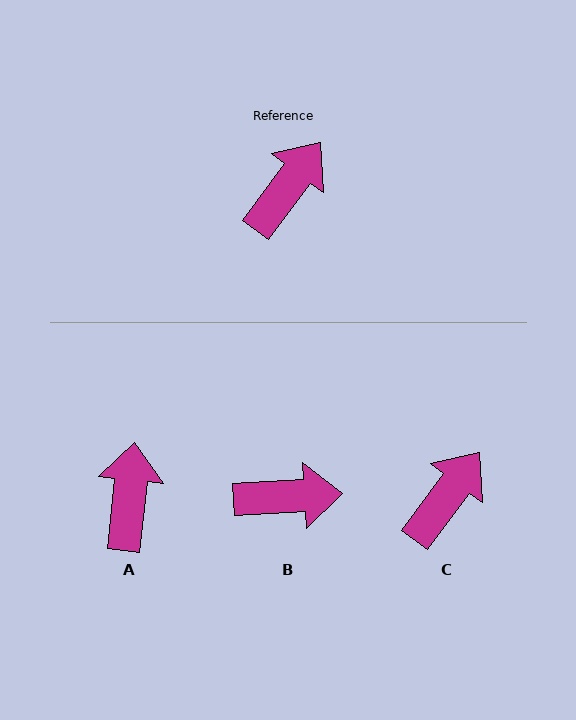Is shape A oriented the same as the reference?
No, it is off by about 31 degrees.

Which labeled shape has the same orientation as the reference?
C.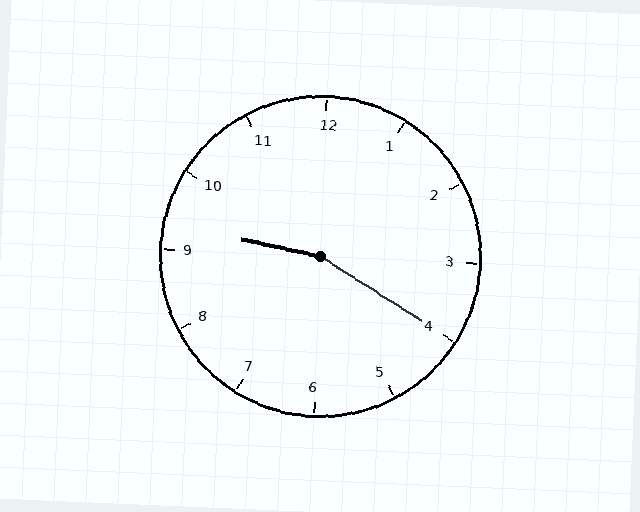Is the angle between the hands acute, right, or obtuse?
It is obtuse.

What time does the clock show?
9:20.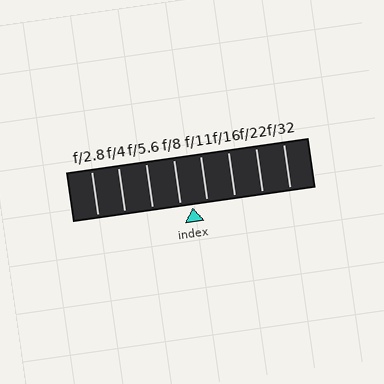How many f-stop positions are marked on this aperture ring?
There are 8 f-stop positions marked.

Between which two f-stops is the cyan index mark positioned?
The index mark is between f/8 and f/11.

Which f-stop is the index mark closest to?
The index mark is closest to f/8.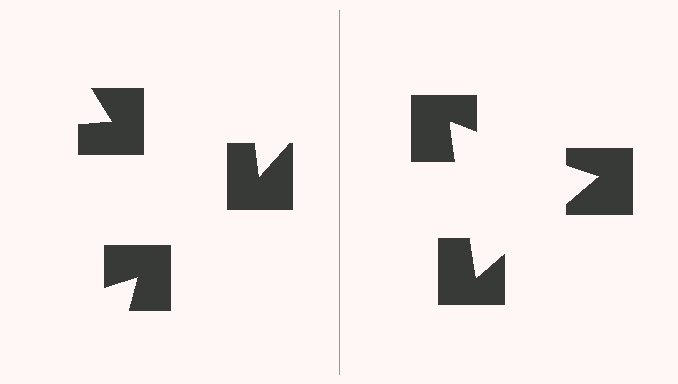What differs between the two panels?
The notched squares are positioned identically on both sides; only the wedge orientations differ. On the right they align to a triangle; on the left they are misaligned.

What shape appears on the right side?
An illusory triangle.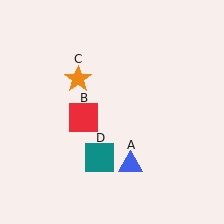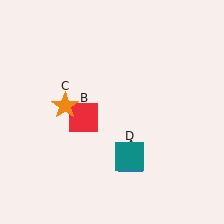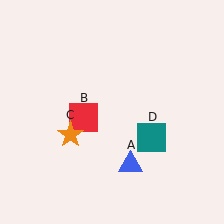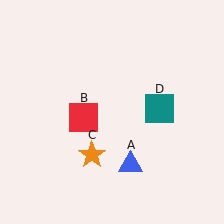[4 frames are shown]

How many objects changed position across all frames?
2 objects changed position: orange star (object C), teal square (object D).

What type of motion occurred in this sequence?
The orange star (object C), teal square (object D) rotated counterclockwise around the center of the scene.